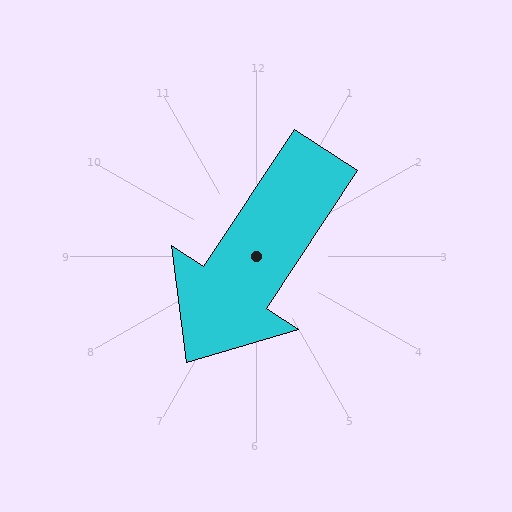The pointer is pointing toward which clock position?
Roughly 7 o'clock.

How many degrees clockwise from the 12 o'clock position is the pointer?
Approximately 213 degrees.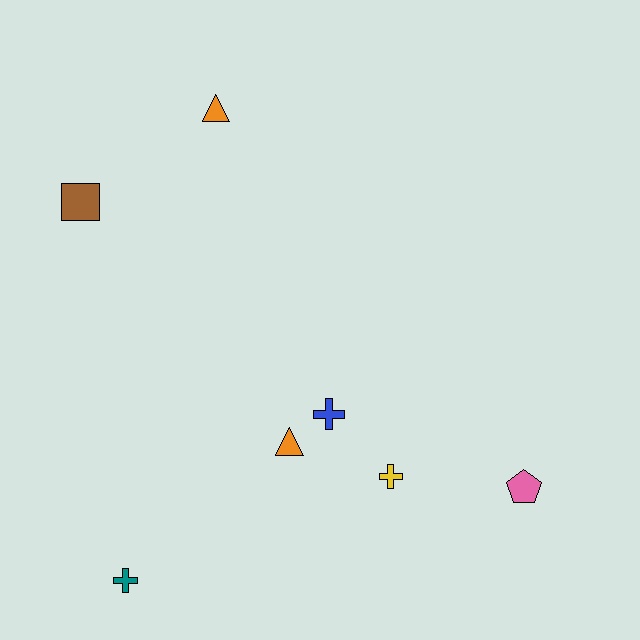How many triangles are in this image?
There are 2 triangles.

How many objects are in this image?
There are 7 objects.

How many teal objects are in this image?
There is 1 teal object.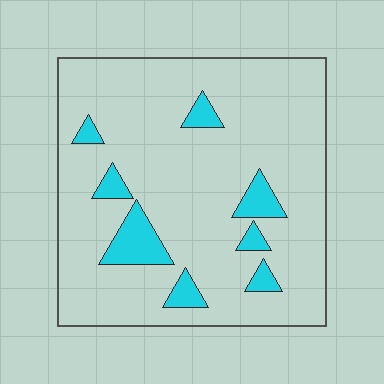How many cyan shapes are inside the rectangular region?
8.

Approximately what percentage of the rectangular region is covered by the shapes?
Approximately 10%.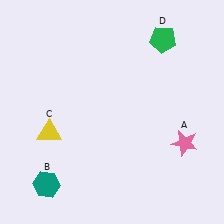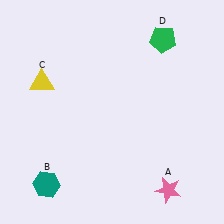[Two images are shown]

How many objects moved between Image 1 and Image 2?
2 objects moved between the two images.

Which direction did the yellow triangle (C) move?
The yellow triangle (C) moved up.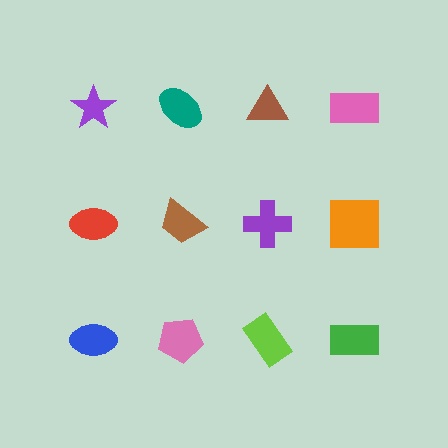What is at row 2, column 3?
A purple cross.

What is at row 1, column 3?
A brown triangle.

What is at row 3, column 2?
A pink pentagon.